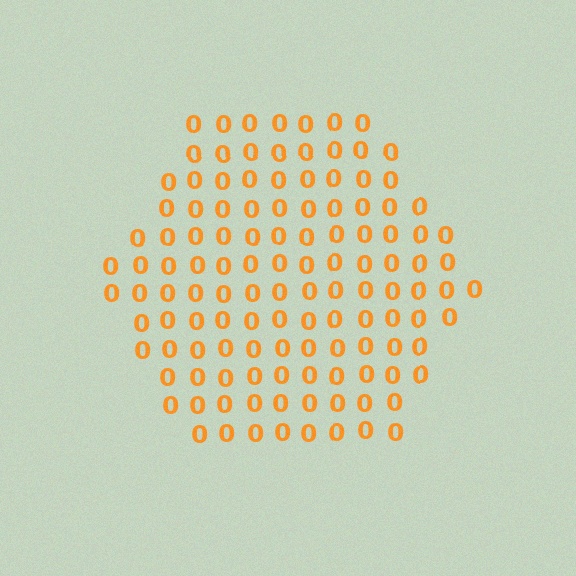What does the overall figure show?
The overall figure shows a hexagon.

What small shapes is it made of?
It is made of small digit 0's.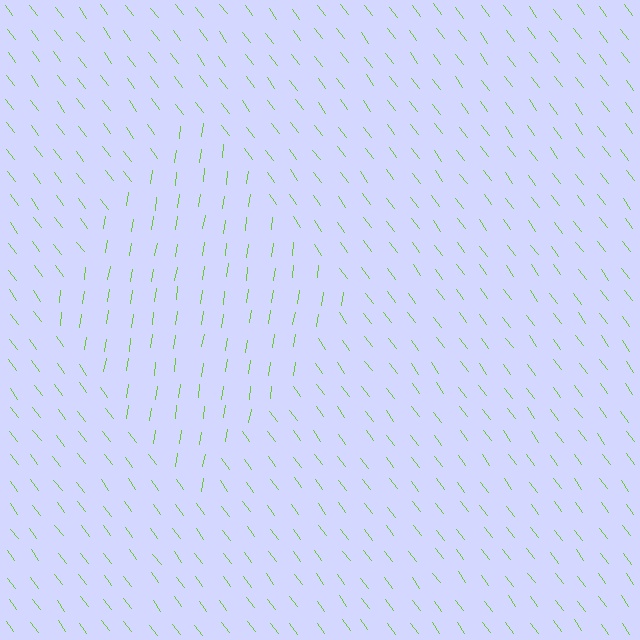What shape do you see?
I see a diamond.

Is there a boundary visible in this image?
Yes, there is a texture boundary formed by a change in line orientation.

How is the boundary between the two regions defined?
The boundary is defined purely by a change in line orientation (approximately 45 degrees difference). All lines are the same color and thickness.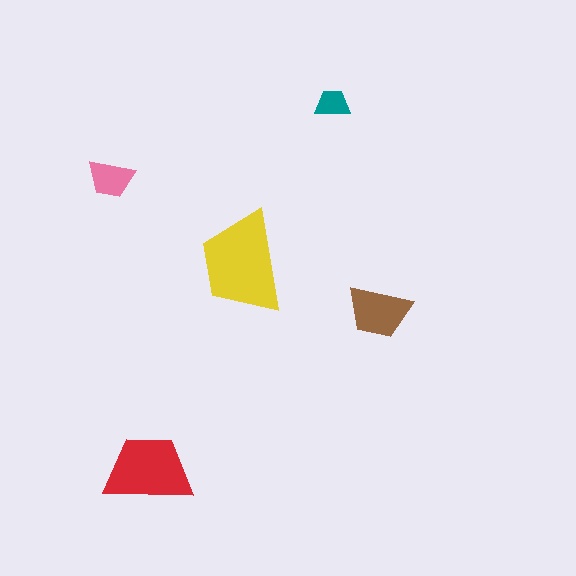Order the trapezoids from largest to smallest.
the yellow one, the red one, the brown one, the pink one, the teal one.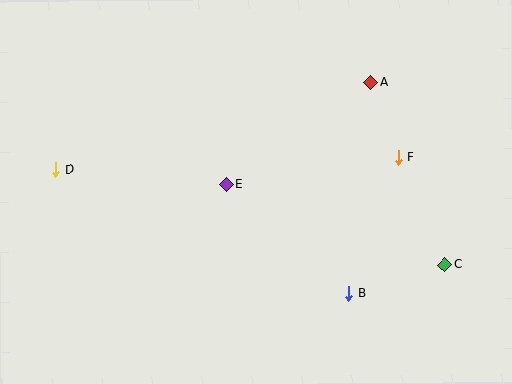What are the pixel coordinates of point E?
Point E is at (226, 185).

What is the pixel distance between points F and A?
The distance between F and A is 79 pixels.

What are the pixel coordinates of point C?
Point C is at (444, 265).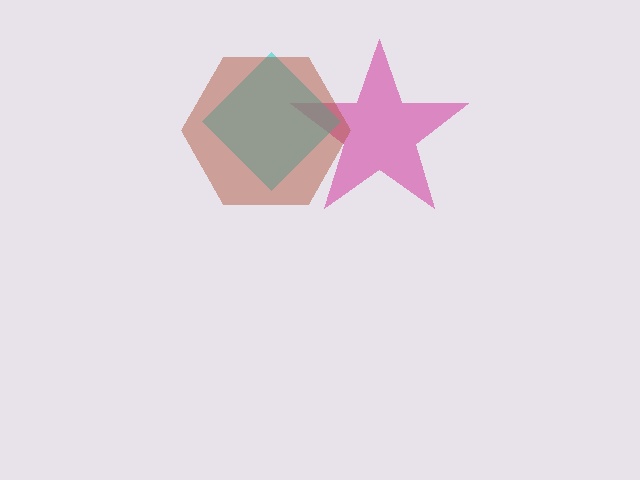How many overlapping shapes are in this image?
There are 3 overlapping shapes in the image.